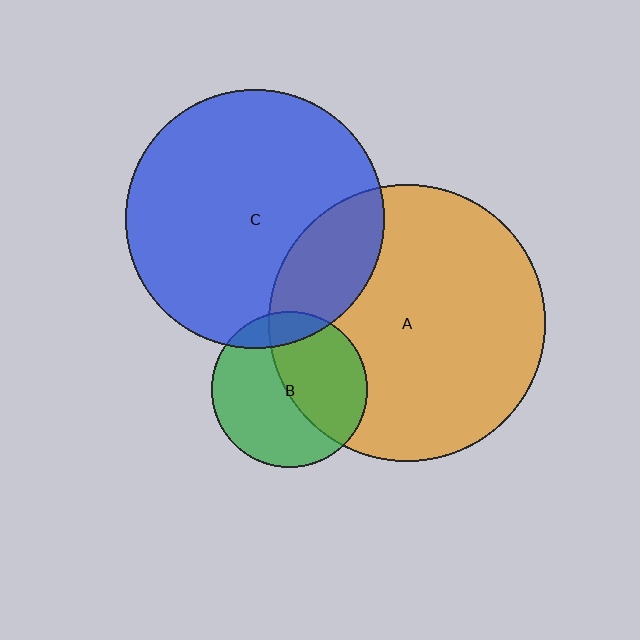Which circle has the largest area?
Circle A (orange).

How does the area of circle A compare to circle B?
Approximately 3.1 times.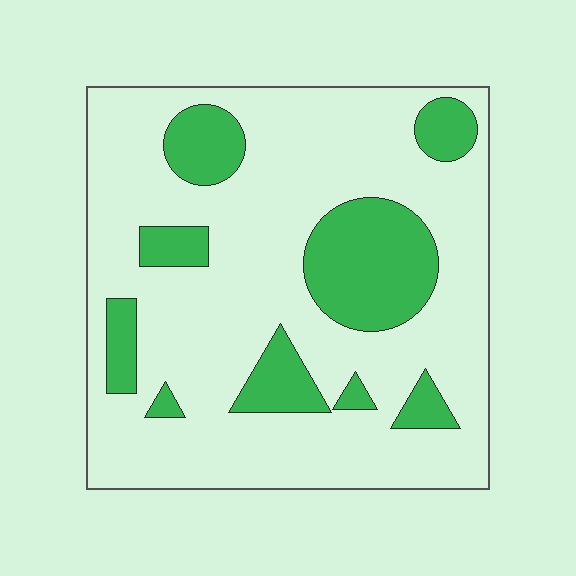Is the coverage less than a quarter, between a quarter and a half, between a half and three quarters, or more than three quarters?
Less than a quarter.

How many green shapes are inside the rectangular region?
9.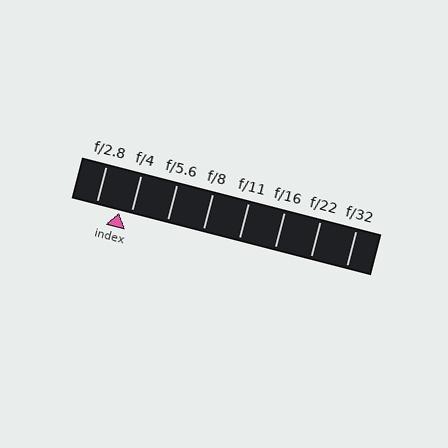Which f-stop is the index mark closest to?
The index mark is closest to f/4.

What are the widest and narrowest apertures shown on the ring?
The widest aperture shown is f/2.8 and the narrowest is f/32.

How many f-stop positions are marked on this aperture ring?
There are 8 f-stop positions marked.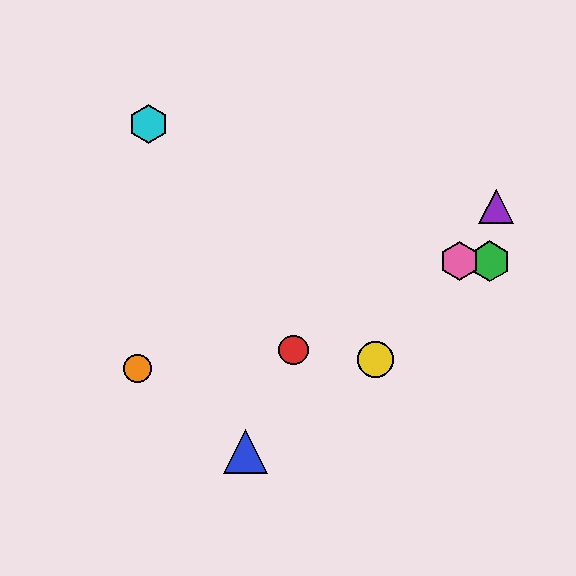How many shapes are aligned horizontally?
2 shapes (the green hexagon, the pink hexagon) are aligned horizontally.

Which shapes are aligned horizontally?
The green hexagon, the pink hexagon are aligned horizontally.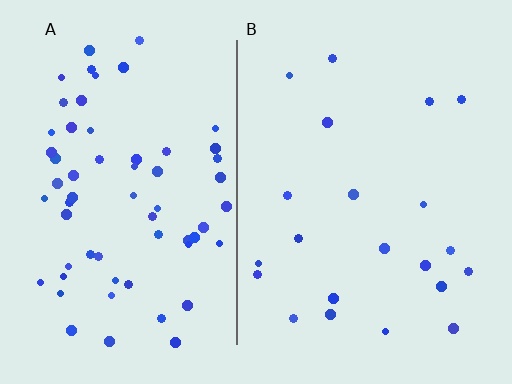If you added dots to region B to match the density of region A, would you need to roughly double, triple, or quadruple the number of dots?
Approximately triple.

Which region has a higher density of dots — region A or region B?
A (the left).